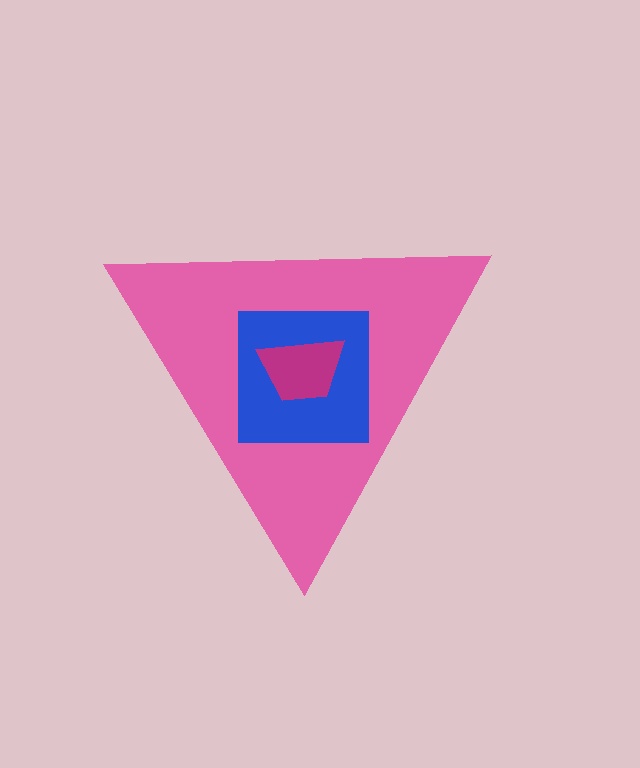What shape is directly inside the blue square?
The magenta trapezoid.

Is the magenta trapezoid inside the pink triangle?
Yes.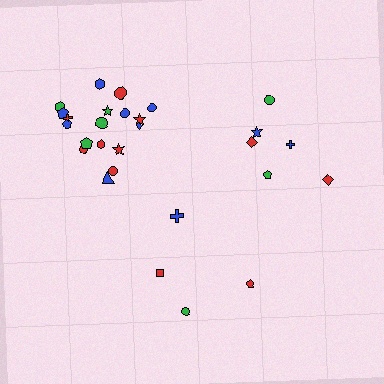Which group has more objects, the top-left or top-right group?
The top-left group.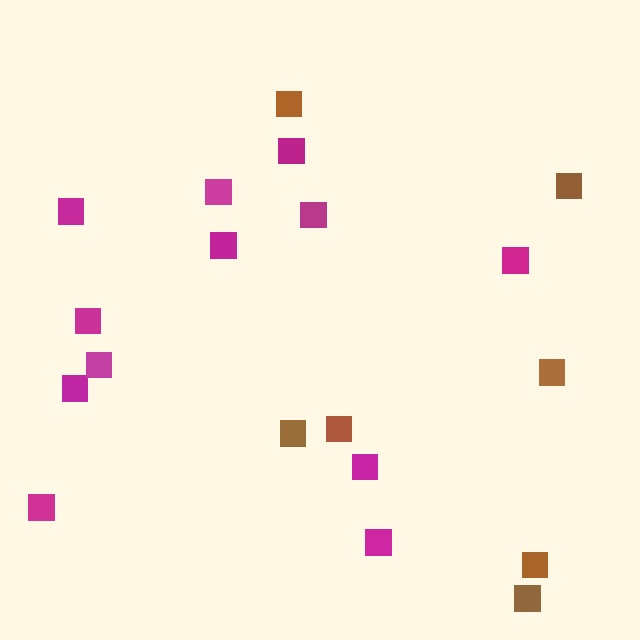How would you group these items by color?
There are 2 groups: one group of magenta squares (12) and one group of brown squares (7).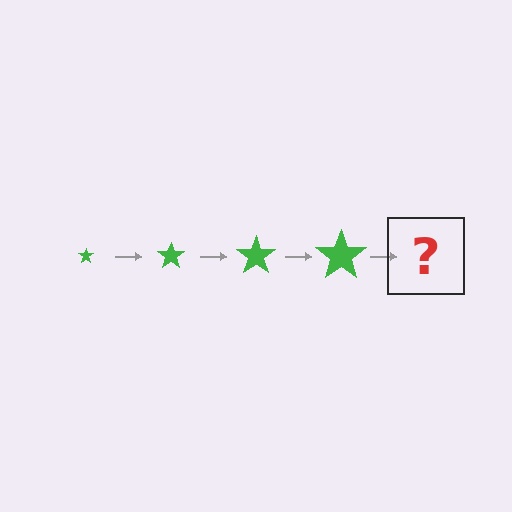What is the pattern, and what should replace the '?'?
The pattern is that the star gets progressively larger each step. The '?' should be a green star, larger than the previous one.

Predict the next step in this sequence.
The next step is a green star, larger than the previous one.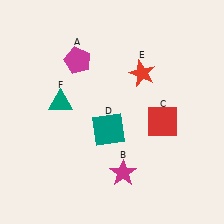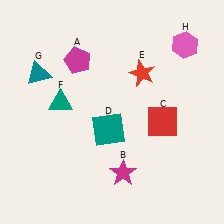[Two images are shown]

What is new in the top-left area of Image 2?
A teal triangle (G) was added in the top-left area of Image 2.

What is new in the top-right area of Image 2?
A pink hexagon (H) was added in the top-right area of Image 2.